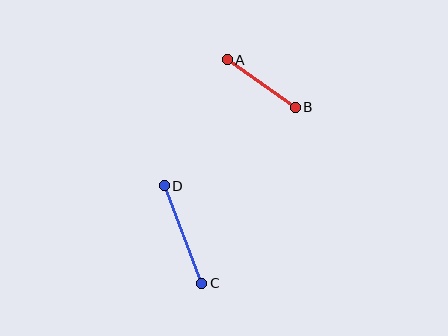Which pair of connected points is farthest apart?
Points C and D are farthest apart.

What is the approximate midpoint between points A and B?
The midpoint is at approximately (261, 83) pixels.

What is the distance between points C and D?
The distance is approximately 105 pixels.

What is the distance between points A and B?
The distance is approximately 83 pixels.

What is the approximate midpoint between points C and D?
The midpoint is at approximately (183, 235) pixels.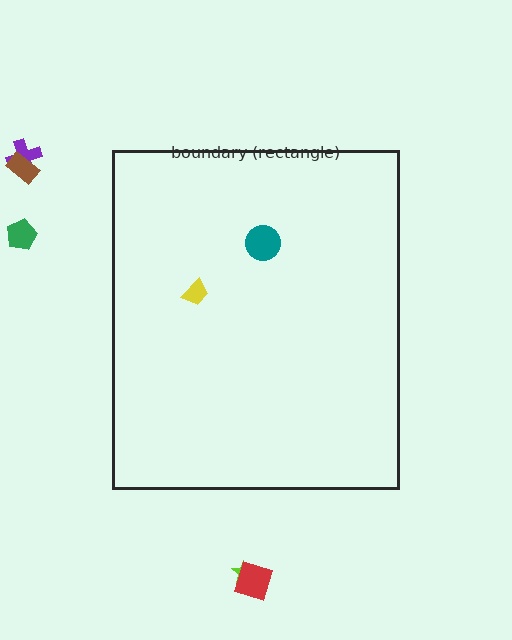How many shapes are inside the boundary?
2 inside, 5 outside.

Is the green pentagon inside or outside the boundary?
Outside.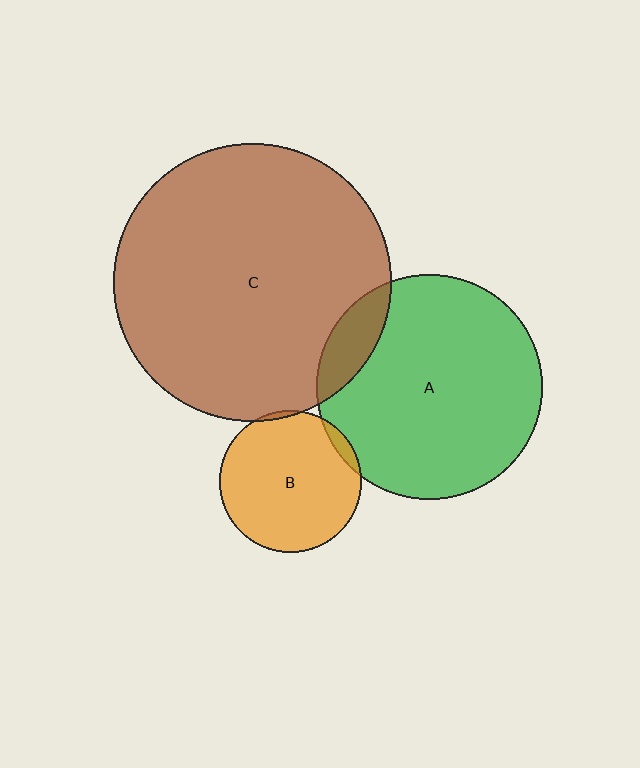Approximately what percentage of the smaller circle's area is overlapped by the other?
Approximately 5%.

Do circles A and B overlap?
Yes.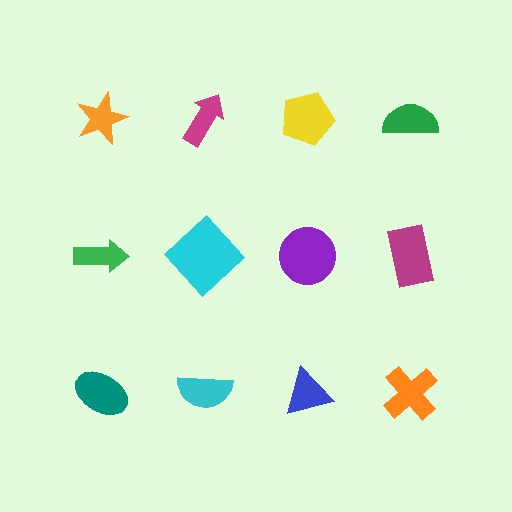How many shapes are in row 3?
4 shapes.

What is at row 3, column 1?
A teal ellipse.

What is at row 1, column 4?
A green semicircle.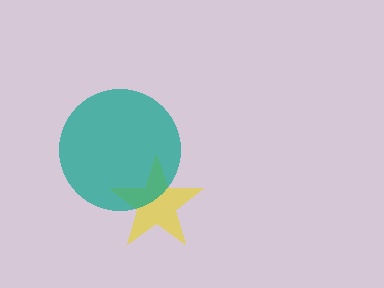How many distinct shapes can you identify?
There are 2 distinct shapes: a yellow star, a teal circle.